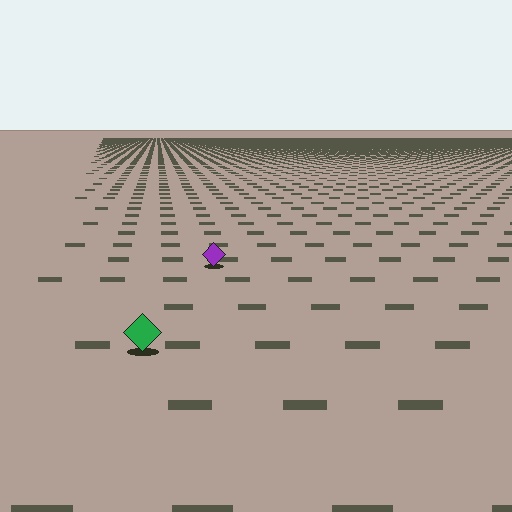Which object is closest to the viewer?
The green diamond is closest. The texture marks near it are larger and more spread out.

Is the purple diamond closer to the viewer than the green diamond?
No. The green diamond is closer — you can tell from the texture gradient: the ground texture is coarser near it.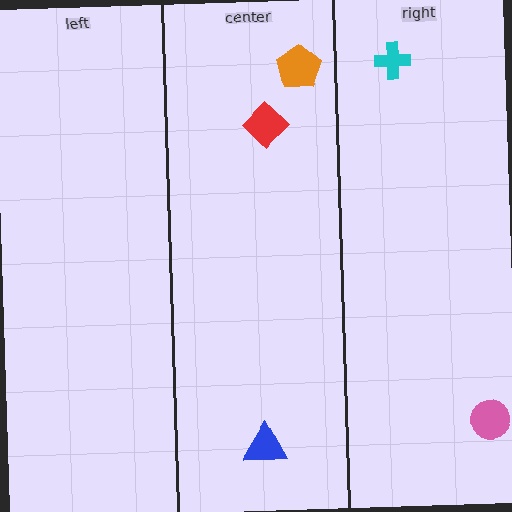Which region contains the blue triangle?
The center region.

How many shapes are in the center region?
3.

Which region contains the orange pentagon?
The center region.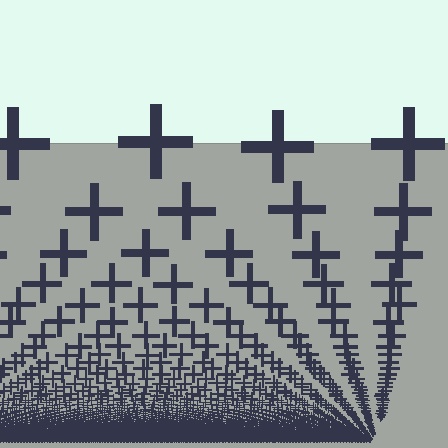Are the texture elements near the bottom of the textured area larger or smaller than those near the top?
Smaller. The gradient is inverted — elements near the bottom are smaller and denser.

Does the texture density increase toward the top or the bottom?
Density increases toward the bottom.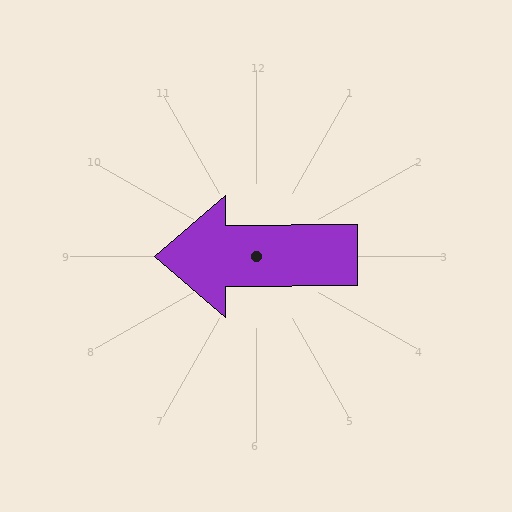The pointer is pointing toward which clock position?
Roughly 9 o'clock.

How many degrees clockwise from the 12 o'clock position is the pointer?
Approximately 270 degrees.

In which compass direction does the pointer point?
West.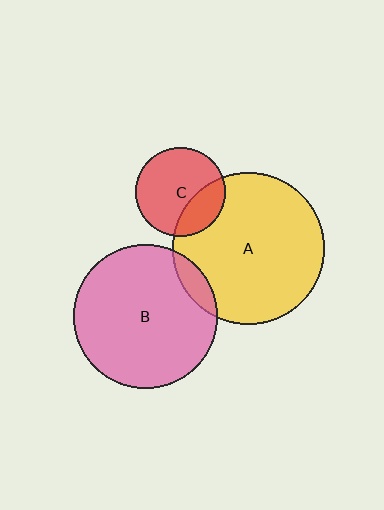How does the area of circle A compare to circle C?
Approximately 2.9 times.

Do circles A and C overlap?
Yes.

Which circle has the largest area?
Circle A (yellow).